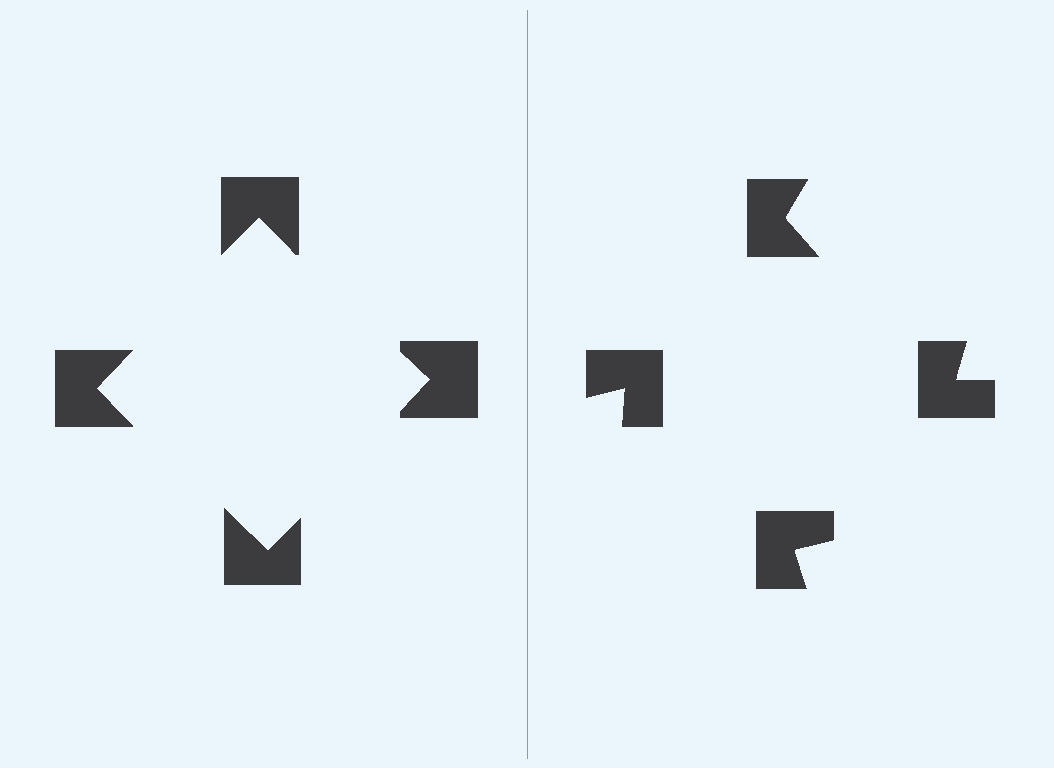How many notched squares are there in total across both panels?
8 — 4 on each side.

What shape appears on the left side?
An illusory square.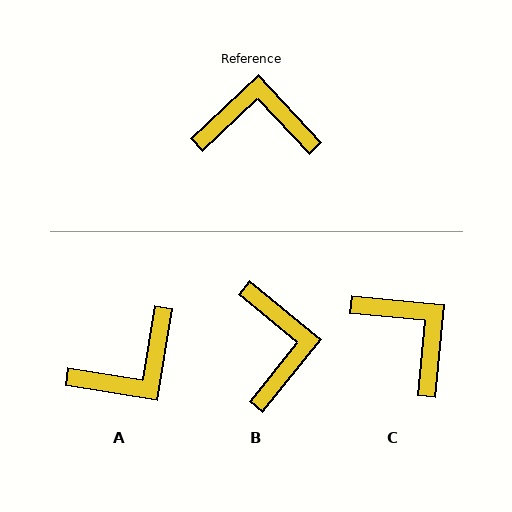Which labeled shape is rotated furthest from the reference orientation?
A, about 142 degrees away.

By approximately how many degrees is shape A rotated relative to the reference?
Approximately 142 degrees clockwise.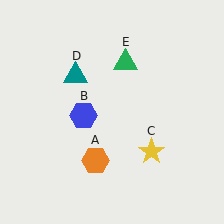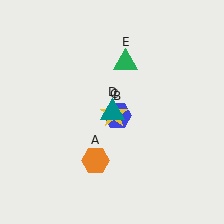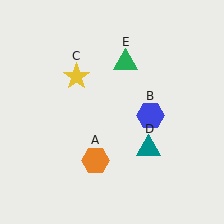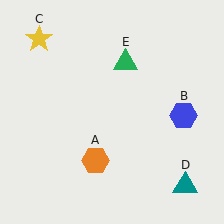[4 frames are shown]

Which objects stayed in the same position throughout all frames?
Orange hexagon (object A) and green triangle (object E) remained stationary.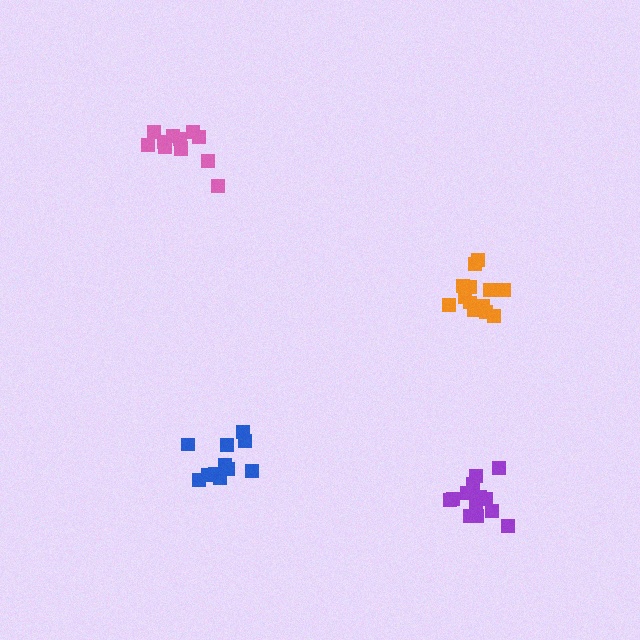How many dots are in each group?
Group 1: 13 dots, Group 2: 11 dots, Group 3: 14 dots, Group 4: 12 dots (50 total).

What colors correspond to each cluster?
The clusters are colored: orange, blue, purple, pink.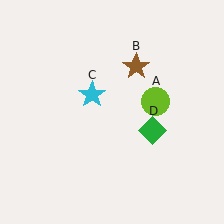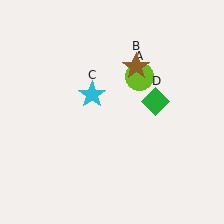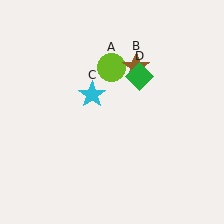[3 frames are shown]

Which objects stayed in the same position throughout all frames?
Brown star (object B) and cyan star (object C) remained stationary.